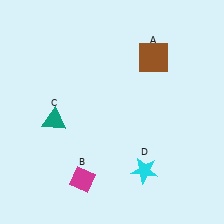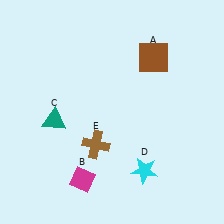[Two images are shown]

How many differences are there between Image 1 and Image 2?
There is 1 difference between the two images.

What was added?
A brown cross (E) was added in Image 2.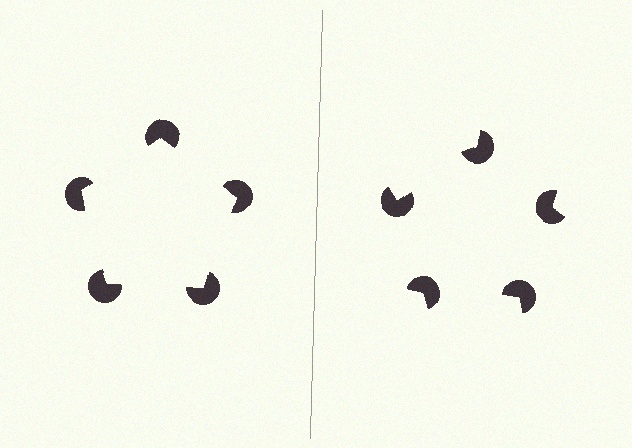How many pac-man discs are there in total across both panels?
10 — 5 on each side.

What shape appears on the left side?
An illusory pentagon.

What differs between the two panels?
The pac-man discs are positioned identically on both sides; only the wedge orientations differ. On the left they align to a pentagon; on the right they are misaligned.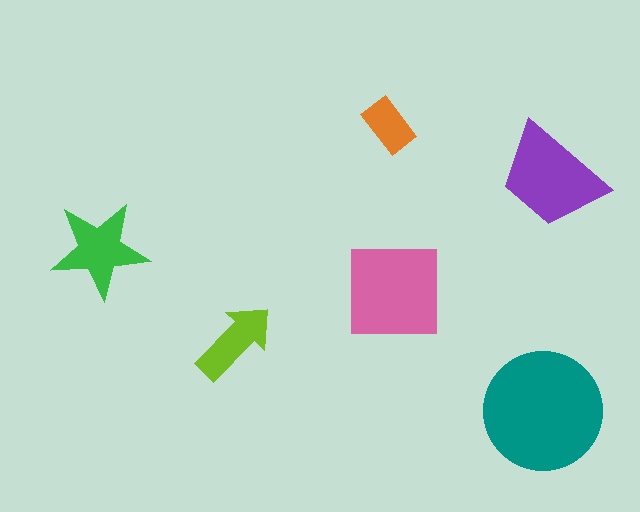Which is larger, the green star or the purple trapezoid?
The purple trapezoid.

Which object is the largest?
The teal circle.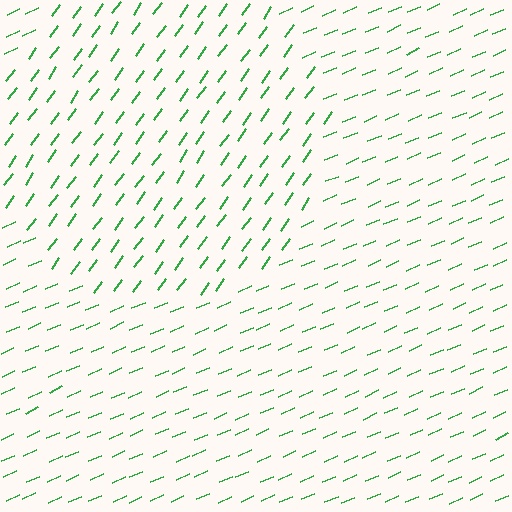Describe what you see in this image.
The image is filled with small green line segments. A circle region in the image has lines oriented differently from the surrounding lines, creating a visible texture boundary.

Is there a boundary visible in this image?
Yes, there is a texture boundary formed by a change in line orientation.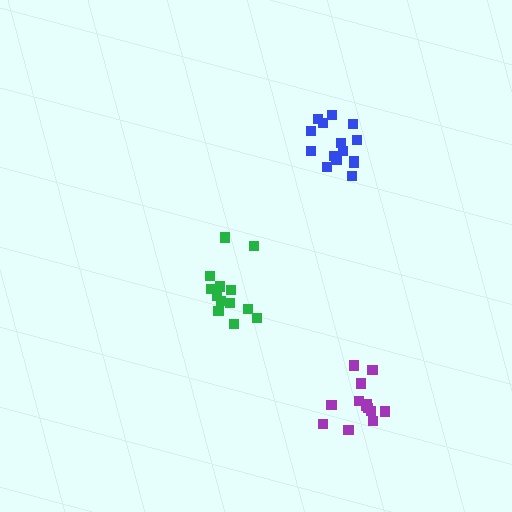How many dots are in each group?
Group 1: 13 dots, Group 2: 15 dots, Group 3: 13 dots (41 total).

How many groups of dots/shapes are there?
There are 3 groups.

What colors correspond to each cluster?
The clusters are colored: green, blue, purple.